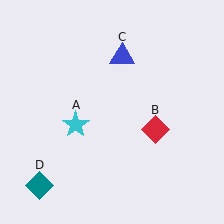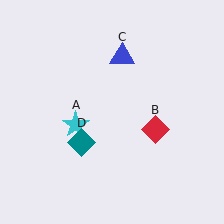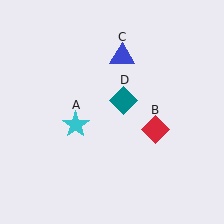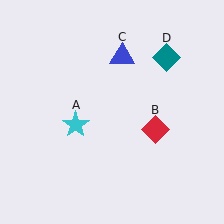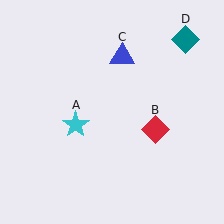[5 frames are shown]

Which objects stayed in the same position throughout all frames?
Cyan star (object A) and red diamond (object B) and blue triangle (object C) remained stationary.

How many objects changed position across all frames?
1 object changed position: teal diamond (object D).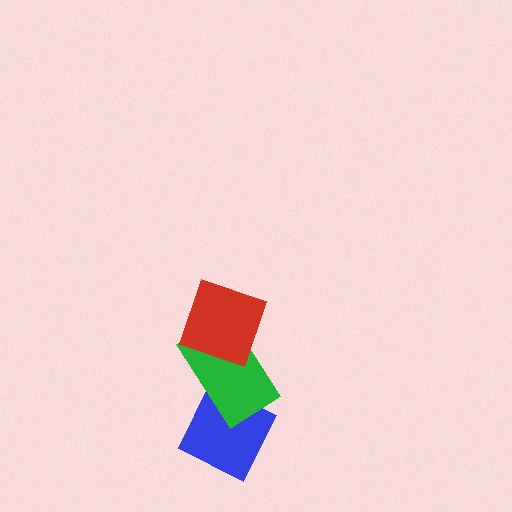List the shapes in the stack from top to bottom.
From top to bottom: the red diamond, the green rectangle, the blue diamond.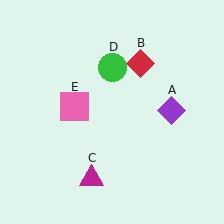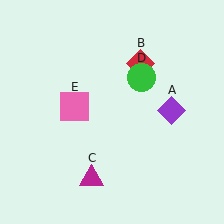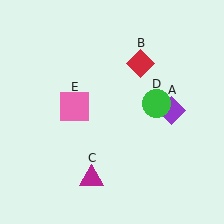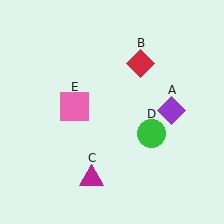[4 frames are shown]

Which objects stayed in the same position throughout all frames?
Purple diamond (object A) and red diamond (object B) and magenta triangle (object C) and pink square (object E) remained stationary.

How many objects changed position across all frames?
1 object changed position: green circle (object D).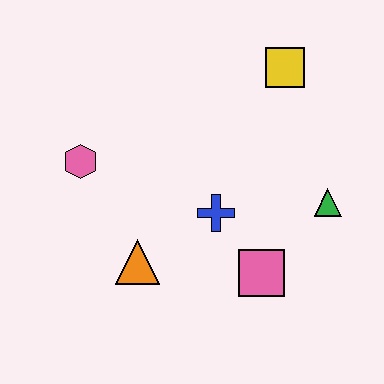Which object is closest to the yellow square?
The green triangle is closest to the yellow square.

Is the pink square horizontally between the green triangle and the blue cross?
Yes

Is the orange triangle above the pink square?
Yes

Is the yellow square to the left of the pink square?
No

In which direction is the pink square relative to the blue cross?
The pink square is below the blue cross.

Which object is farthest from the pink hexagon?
The green triangle is farthest from the pink hexagon.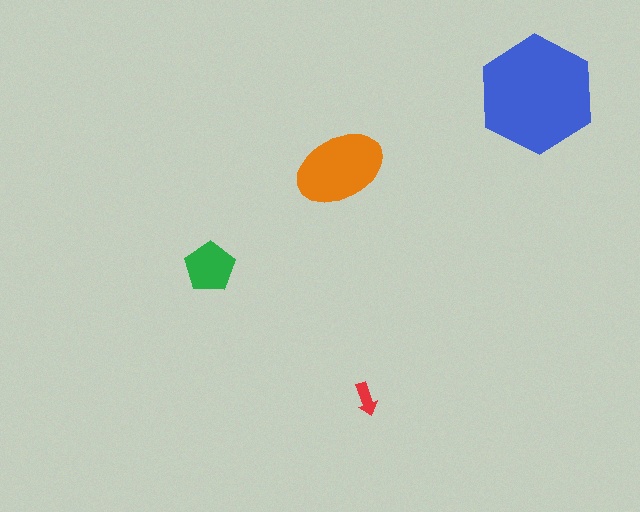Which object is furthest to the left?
The green pentagon is leftmost.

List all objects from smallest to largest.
The red arrow, the green pentagon, the orange ellipse, the blue hexagon.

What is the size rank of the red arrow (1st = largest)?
4th.